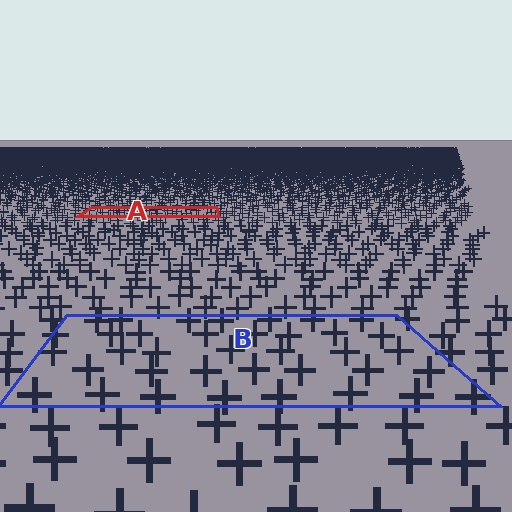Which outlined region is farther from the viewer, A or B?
Region A is farther from the viewer — the texture elements inside it appear smaller and more densely packed.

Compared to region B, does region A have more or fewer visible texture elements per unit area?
Region A has more texture elements per unit area — they are packed more densely because it is farther away.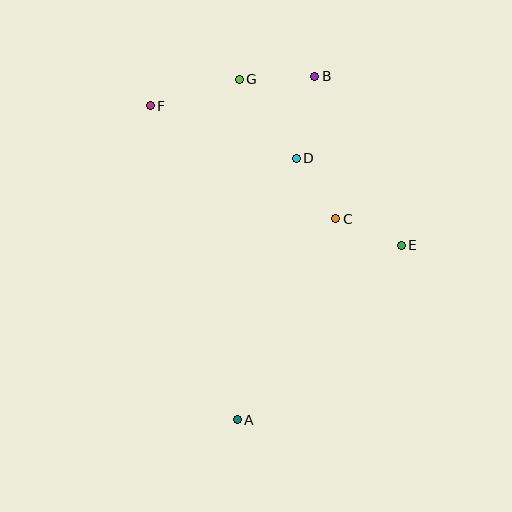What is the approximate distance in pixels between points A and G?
The distance between A and G is approximately 340 pixels.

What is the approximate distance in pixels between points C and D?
The distance between C and D is approximately 73 pixels.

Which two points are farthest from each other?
Points A and B are farthest from each other.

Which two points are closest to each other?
Points C and E are closest to each other.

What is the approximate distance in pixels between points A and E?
The distance between A and E is approximately 240 pixels.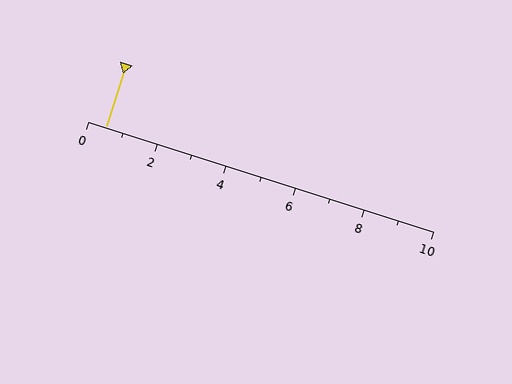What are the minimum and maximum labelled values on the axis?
The axis runs from 0 to 10.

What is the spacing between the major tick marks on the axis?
The major ticks are spaced 2 apart.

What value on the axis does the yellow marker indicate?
The marker indicates approximately 0.5.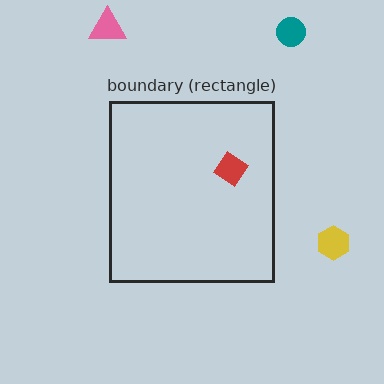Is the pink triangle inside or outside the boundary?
Outside.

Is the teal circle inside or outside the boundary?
Outside.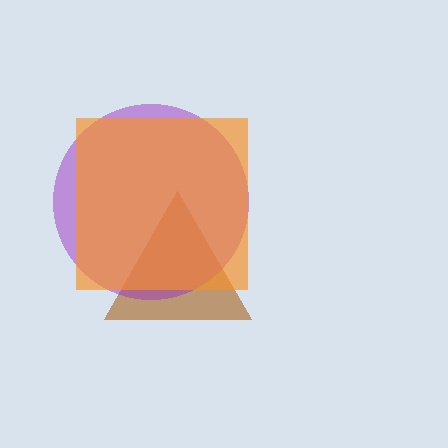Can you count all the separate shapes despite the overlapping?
Yes, there are 3 separate shapes.